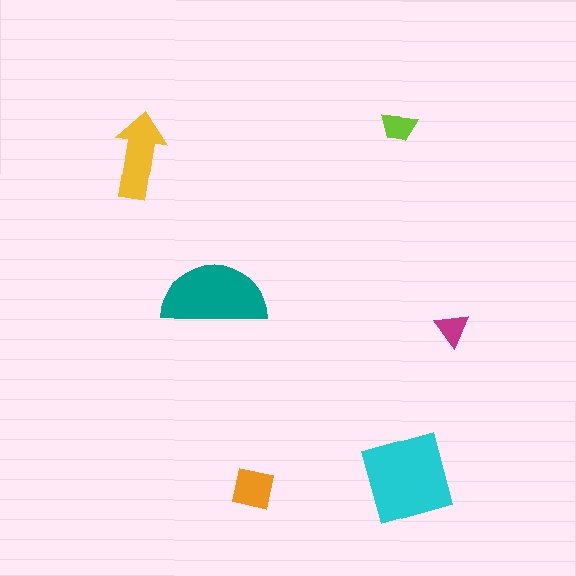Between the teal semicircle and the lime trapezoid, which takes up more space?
The teal semicircle.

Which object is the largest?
The cyan diamond.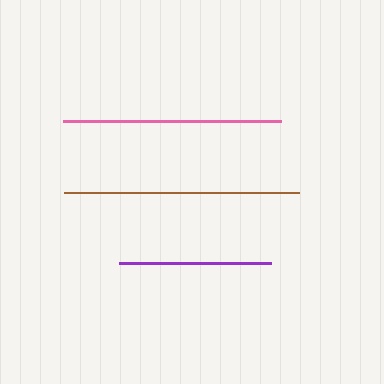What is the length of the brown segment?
The brown segment is approximately 235 pixels long.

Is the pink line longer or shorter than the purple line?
The pink line is longer than the purple line.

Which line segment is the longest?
The brown line is the longest at approximately 235 pixels.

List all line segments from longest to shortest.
From longest to shortest: brown, pink, purple.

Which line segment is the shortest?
The purple line is the shortest at approximately 152 pixels.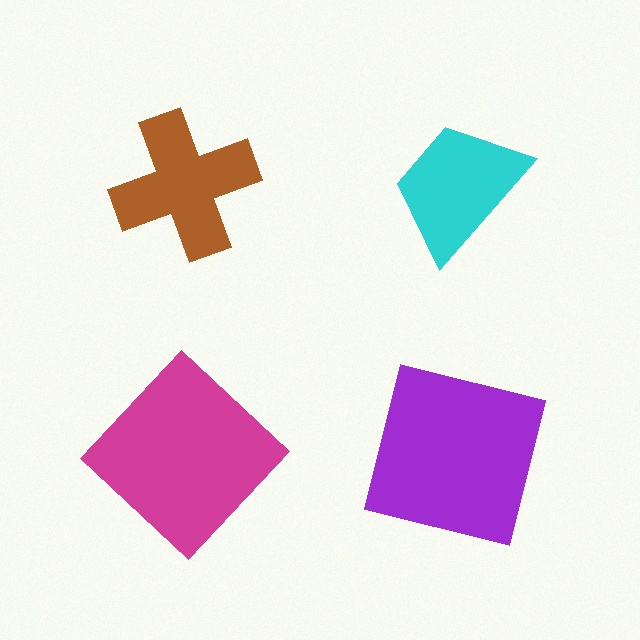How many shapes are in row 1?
2 shapes.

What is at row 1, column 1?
A brown cross.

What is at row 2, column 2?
A purple square.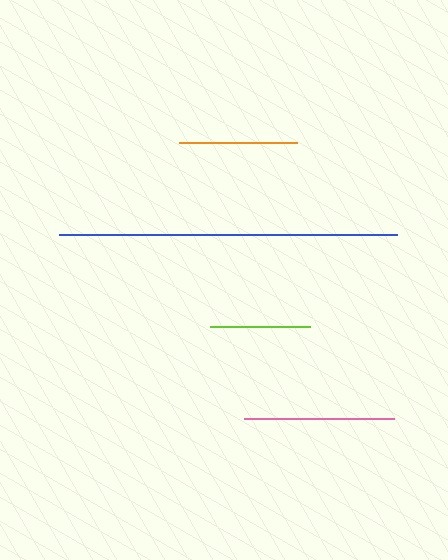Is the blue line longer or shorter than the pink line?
The blue line is longer than the pink line.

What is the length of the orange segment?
The orange segment is approximately 119 pixels long.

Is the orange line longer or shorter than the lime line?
The orange line is longer than the lime line.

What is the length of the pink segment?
The pink segment is approximately 150 pixels long.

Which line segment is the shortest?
The lime line is the shortest at approximately 100 pixels.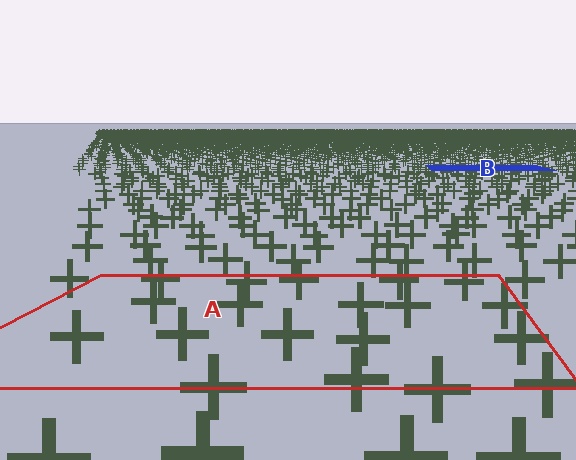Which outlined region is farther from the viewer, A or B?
Region B is farther from the viewer — the texture elements inside it appear smaller and more densely packed.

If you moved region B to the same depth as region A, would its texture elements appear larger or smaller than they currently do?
They would appear larger. At a closer depth, the same texture elements are projected at a bigger on-screen size.